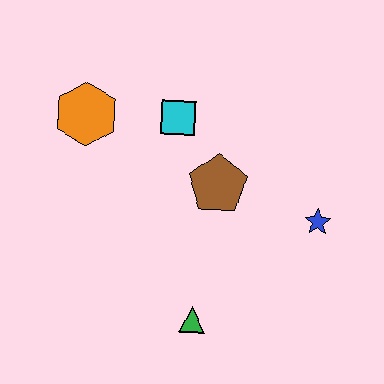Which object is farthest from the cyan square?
The green triangle is farthest from the cyan square.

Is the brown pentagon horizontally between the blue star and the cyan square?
Yes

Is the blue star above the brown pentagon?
No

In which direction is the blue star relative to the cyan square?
The blue star is to the right of the cyan square.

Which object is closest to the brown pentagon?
The cyan square is closest to the brown pentagon.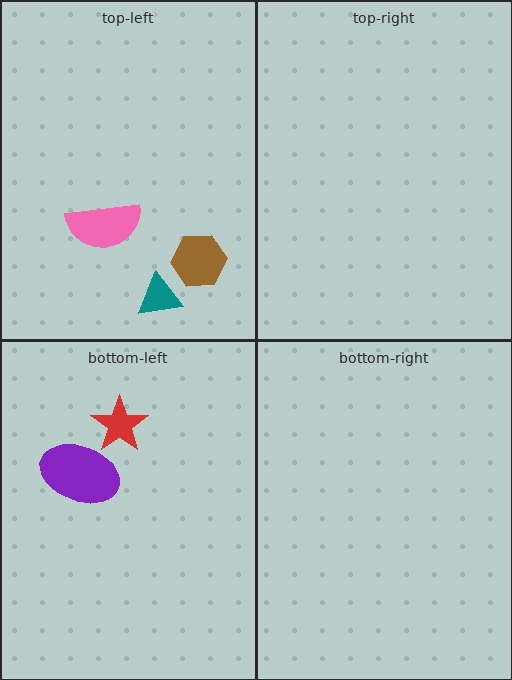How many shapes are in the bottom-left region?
2.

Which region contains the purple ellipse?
The bottom-left region.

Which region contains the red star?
The bottom-left region.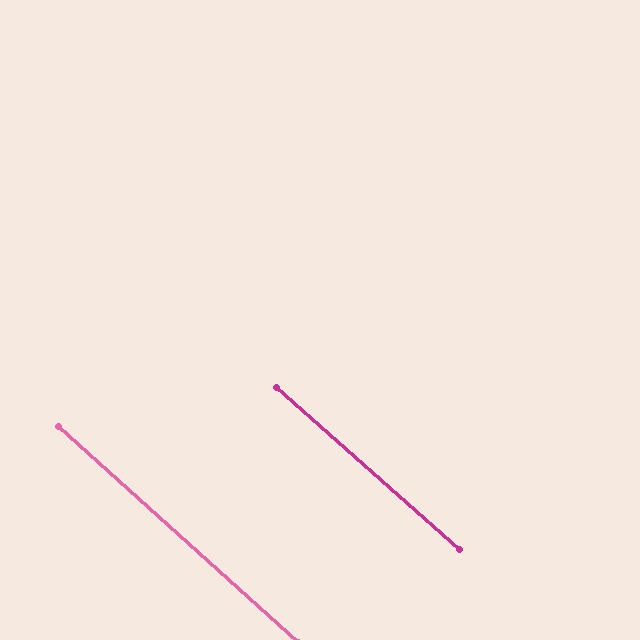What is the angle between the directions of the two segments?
Approximately 0 degrees.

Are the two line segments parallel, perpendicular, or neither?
Parallel — their directions differ by only 0.4°.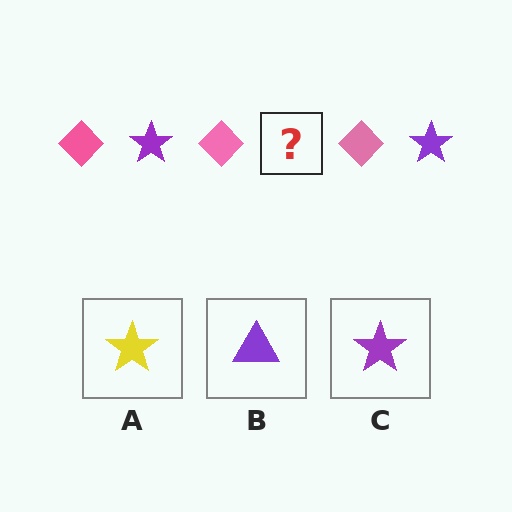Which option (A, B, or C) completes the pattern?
C.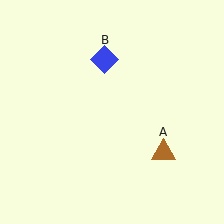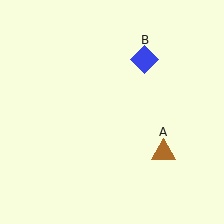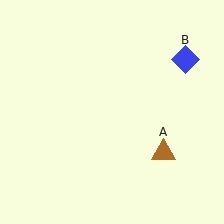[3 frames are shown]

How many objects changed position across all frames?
1 object changed position: blue diamond (object B).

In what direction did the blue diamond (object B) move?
The blue diamond (object B) moved right.